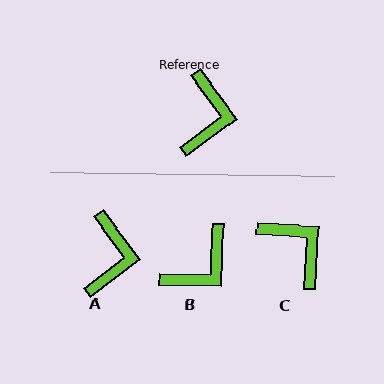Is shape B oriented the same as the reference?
No, it is off by about 38 degrees.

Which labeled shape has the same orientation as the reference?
A.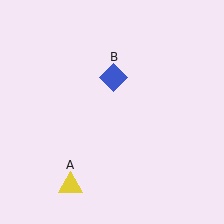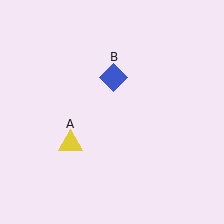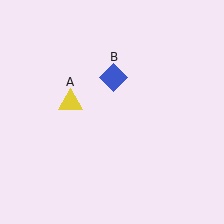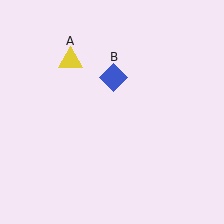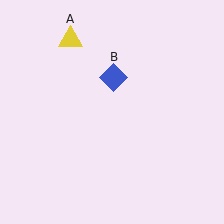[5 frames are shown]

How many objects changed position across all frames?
1 object changed position: yellow triangle (object A).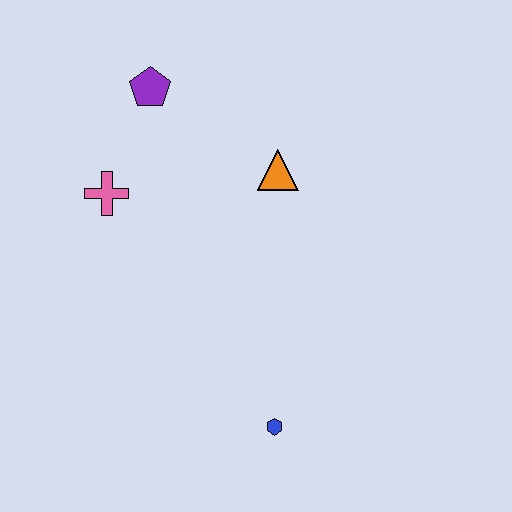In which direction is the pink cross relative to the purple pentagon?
The pink cross is below the purple pentagon.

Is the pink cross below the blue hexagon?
No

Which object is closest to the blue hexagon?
The orange triangle is closest to the blue hexagon.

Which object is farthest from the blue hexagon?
The purple pentagon is farthest from the blue hexagon.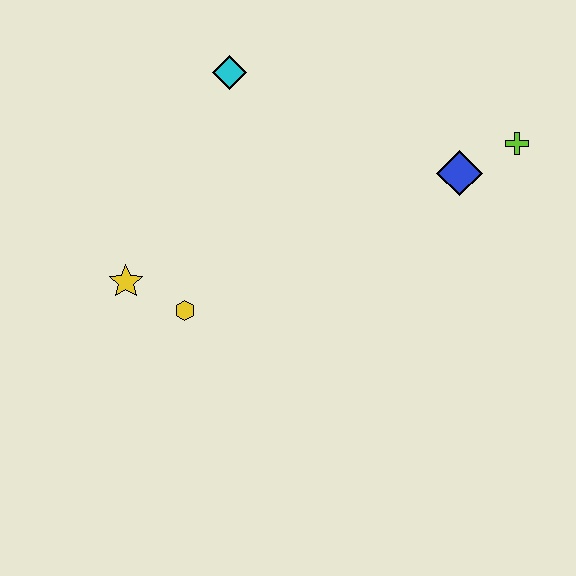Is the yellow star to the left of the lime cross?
Yes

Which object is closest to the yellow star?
The yellow hexagon is closest to the yellow star.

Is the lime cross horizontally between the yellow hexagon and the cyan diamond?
No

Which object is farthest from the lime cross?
The yellow star is farthest from the lime cross.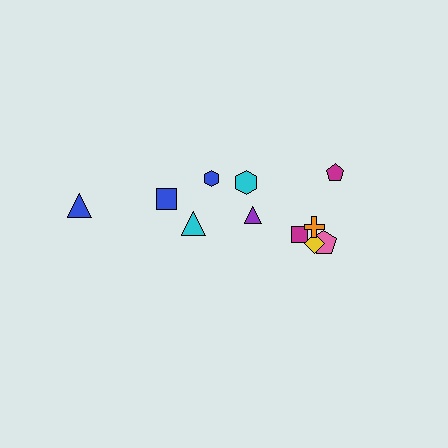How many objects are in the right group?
There are 7 objects.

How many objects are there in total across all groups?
There are 11 objects.